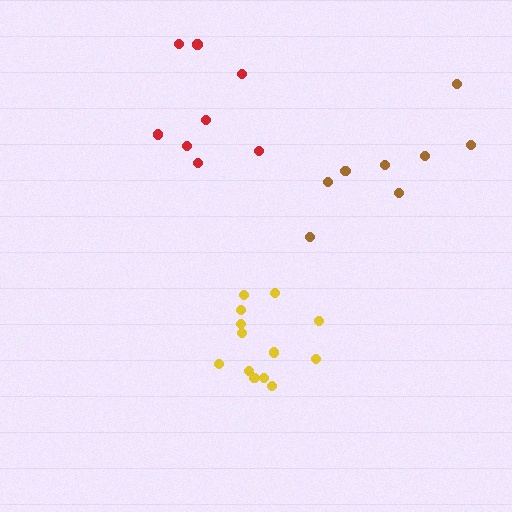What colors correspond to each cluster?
The clusters are colored: yellow, brown, red.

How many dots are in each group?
Group 1: 13 dots, Group 2: 8 dots, Group 3: 8 dots (29 total).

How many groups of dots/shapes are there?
There are 3 groups.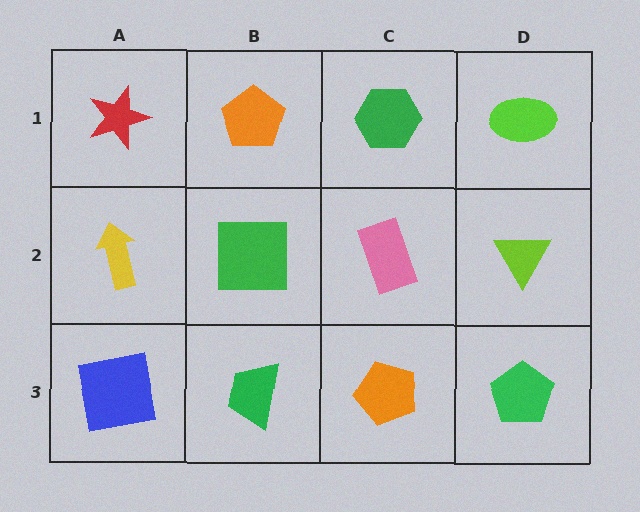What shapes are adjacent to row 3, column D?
A lime triangle (row 2, column D), an orange pentagon (row 3, column C).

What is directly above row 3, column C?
A pink rectangle.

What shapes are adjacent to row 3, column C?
A pink rectangle (row 2, column C), a green trapezoid (row 3, column B), a green pentagon (row 3, column D).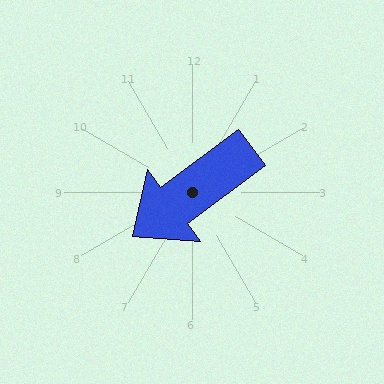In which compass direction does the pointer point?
Southwest.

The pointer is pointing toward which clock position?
Roughly 8 o'clock.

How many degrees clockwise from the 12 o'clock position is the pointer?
Approximately 233 degrees.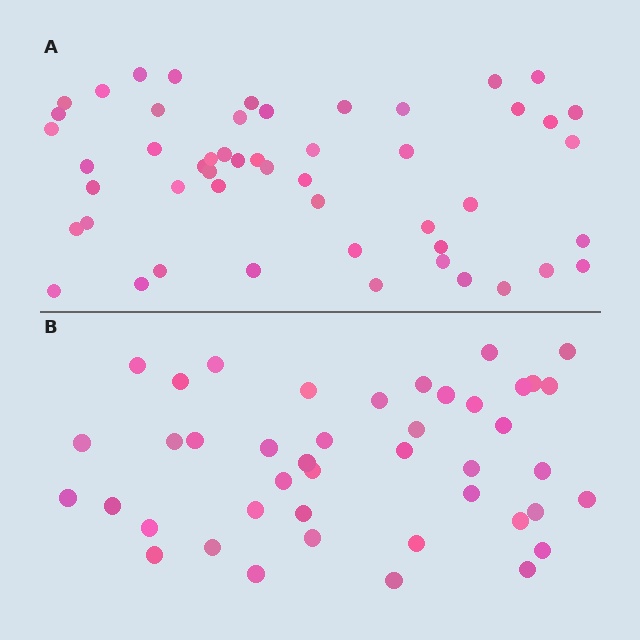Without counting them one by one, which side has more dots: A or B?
Region A (the top region) has more dots.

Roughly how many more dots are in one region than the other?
Region A has roughly 8 or so more dots than region B.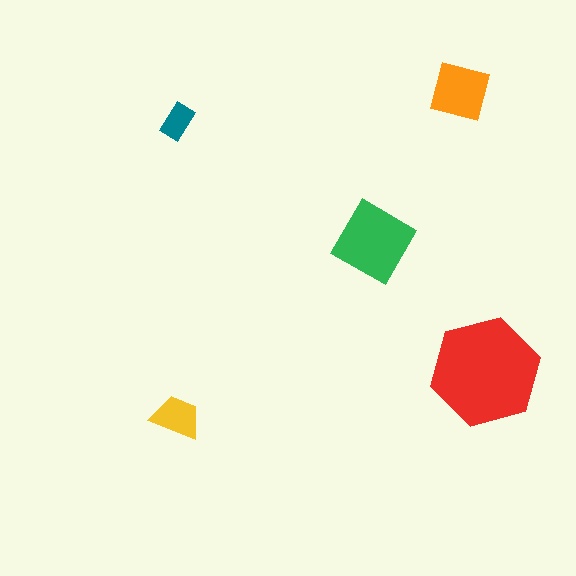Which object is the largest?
The red hexagon.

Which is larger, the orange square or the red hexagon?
The red hexagon.